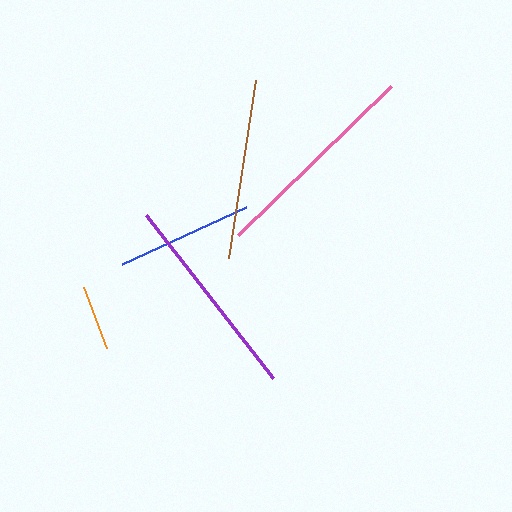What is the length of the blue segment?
The blue segment is approximately 136 pixels long.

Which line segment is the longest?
The pink line is the longest at approximately 214 pixels.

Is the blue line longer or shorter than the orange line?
The blue line is longer than the orange line.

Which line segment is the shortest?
The orange line is the shortest at approximately 65 pixels.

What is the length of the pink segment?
The pink segment is approximately 214 pixels long.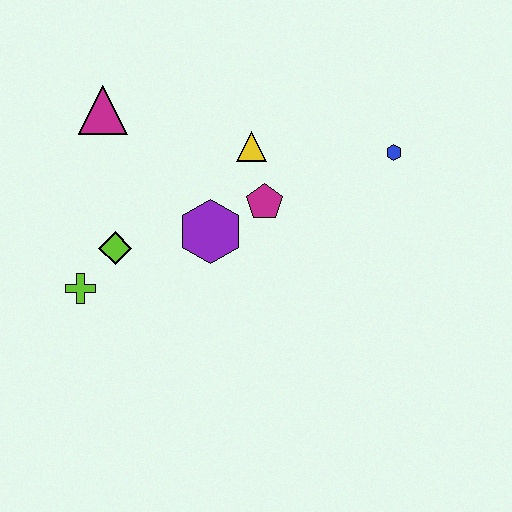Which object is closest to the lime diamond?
The lime cross is closest to the lime diamond.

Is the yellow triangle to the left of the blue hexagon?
Yes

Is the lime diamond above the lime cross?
Yes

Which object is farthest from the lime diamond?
The blue hexagon is farthest from the lime diamond.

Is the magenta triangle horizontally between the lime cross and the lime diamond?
Yes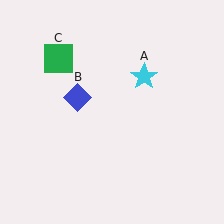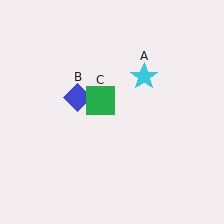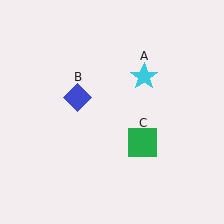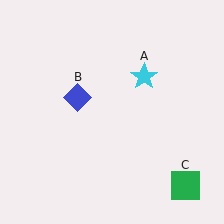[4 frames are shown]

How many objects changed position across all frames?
1 object changed position: green square (object C).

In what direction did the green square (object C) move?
The green square (object C) moved down and to the right.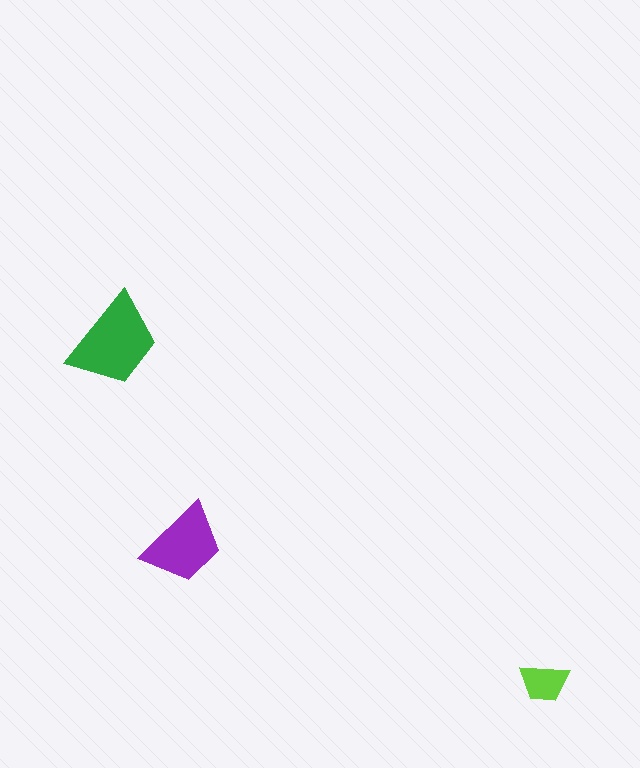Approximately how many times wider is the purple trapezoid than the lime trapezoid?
About 1.5 times wider.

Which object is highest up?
The green trapezoid is topmost.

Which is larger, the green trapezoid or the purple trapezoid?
The green one.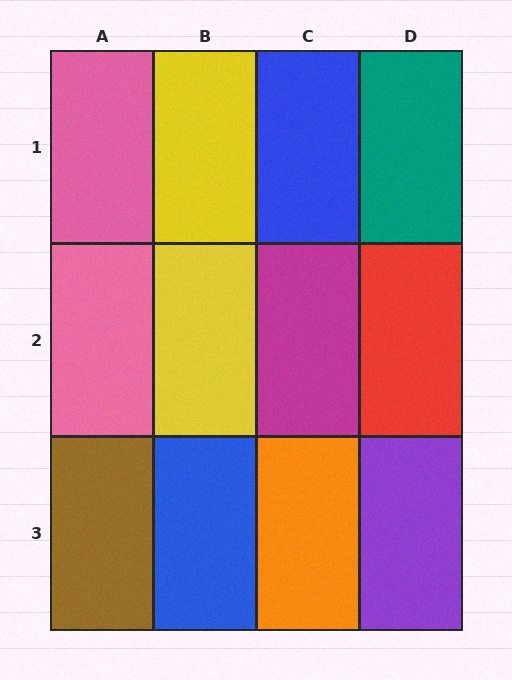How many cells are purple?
1 cell is purple.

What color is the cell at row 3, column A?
Brown.